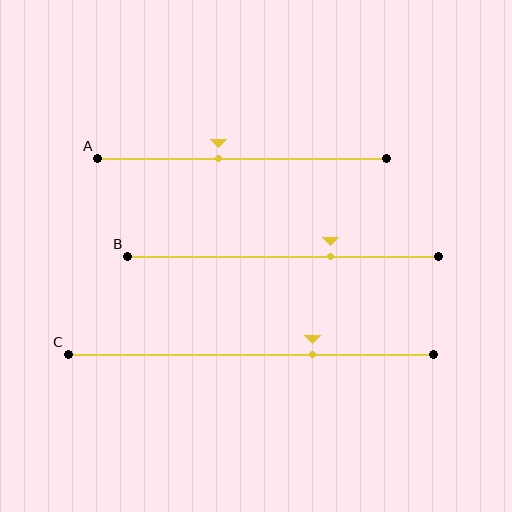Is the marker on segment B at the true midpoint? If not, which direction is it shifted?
No, the marker on segment B is shifted to the right by about 15% of the segment length.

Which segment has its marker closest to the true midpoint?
Segment A has its marker closest to the true midpoint.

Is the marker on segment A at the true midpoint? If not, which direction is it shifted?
No, the marker on segment A is shifted to the left by about 8% of the segment length.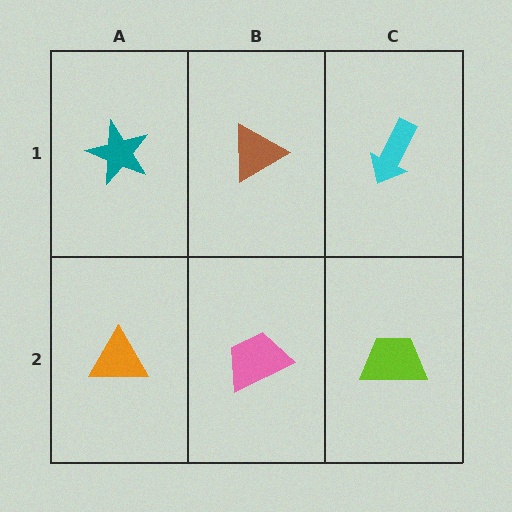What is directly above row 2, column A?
A teal star.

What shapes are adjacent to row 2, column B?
A brown triangle (row 1, column B), an orange triangle (row 2, column A), a lime trapezoid (row 2, column C).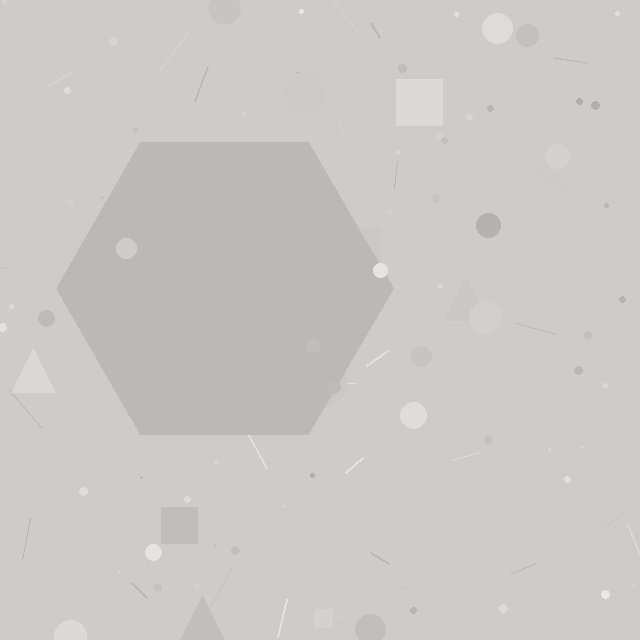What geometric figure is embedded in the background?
A hexagon is embedded in the background.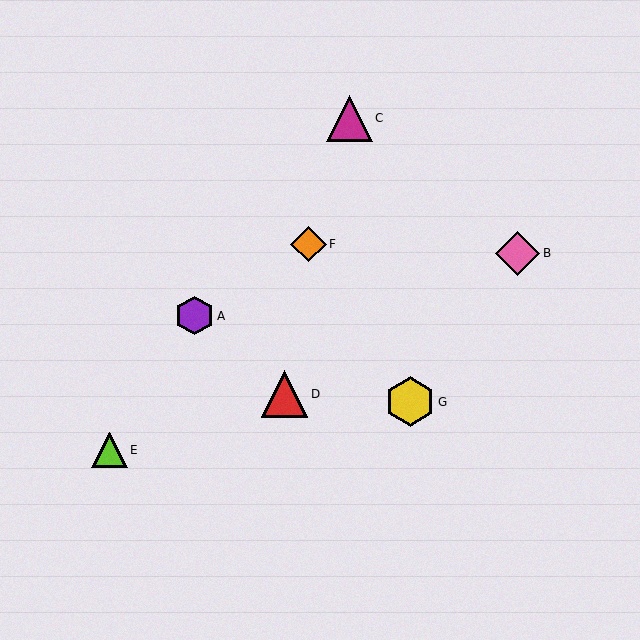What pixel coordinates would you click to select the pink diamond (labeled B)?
Click at (518, 253) to select the pink diamond B.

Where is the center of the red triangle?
The center of the red triangle is at (284, 394).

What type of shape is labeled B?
Shape B is a pink diamond.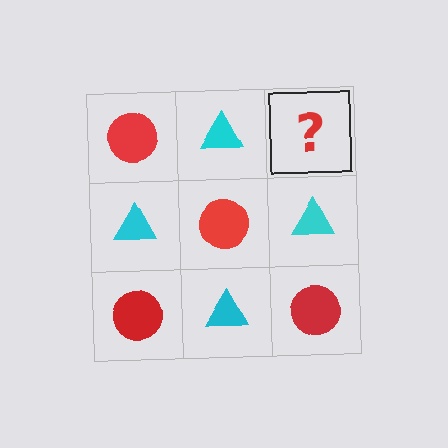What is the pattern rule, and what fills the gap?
The rule is that it alternates red circle and cyan triangle in a checkerboard pattern. The gap should be filled with a red circle.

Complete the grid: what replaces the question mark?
The question mark should be replaced with a red circle.